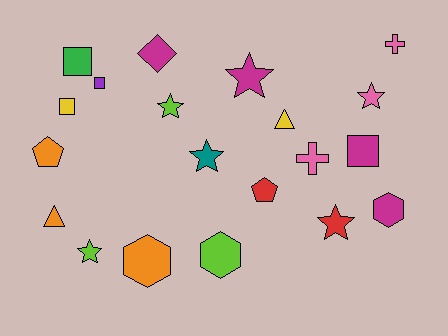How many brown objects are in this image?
There are no brown objects.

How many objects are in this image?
There are 20 objects.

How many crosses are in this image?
There are 2 crosses.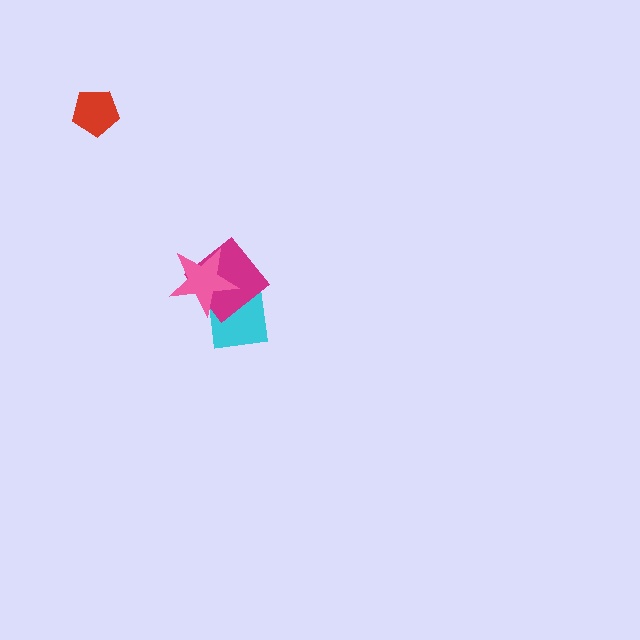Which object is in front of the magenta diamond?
The pink star is in front of the magenta diamond.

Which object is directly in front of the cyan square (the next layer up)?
The magenta diamond is directly in front of the cyan square.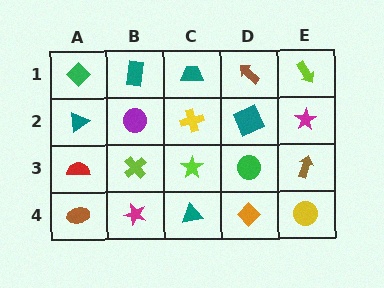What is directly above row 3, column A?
A teal triangle.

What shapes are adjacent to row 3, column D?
A teal square (row 2, column D), an orange diamond (row 4, column D), a lime star (row 3, column C), a brown arrow (row 3, column E).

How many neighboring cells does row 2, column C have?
4.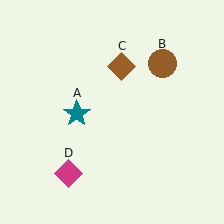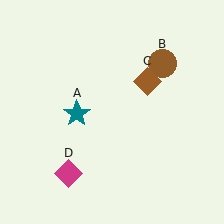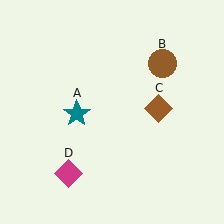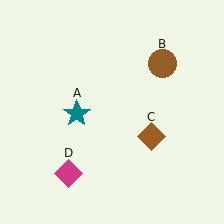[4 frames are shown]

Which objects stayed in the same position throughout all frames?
Teal star (object A) and brown circle (object B) and magenta diamond (object D) remained stationary.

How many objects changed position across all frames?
1 object changed position: brown diamond (object C).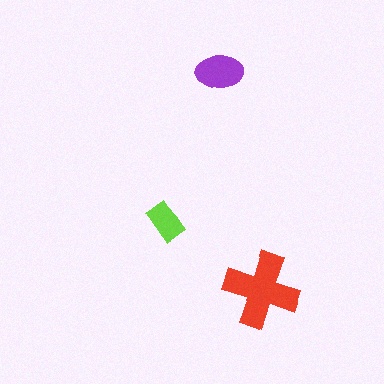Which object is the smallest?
The lime rectangle.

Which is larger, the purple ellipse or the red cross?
The red cross.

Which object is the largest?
The red cross.